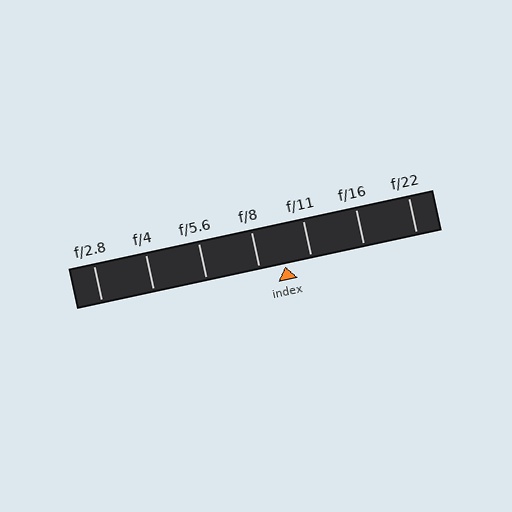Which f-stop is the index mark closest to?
The index mark is closest to f/8.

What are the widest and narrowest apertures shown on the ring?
The widest aperture shown is f/2.8 and the narrowest is f/22.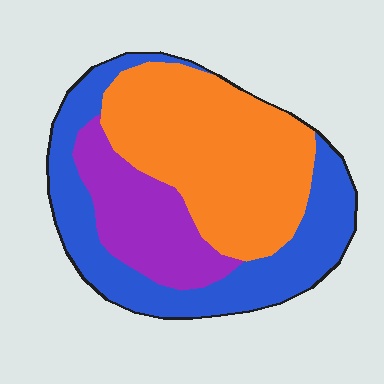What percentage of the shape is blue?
Blue covers about 35% of the shape.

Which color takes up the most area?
Orange, at roughly 45%.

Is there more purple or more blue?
Blue.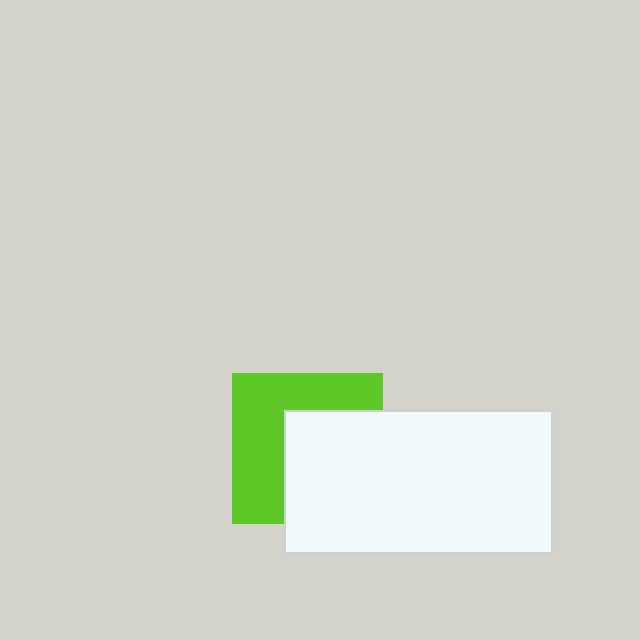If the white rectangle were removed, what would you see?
You would see the complete lime square.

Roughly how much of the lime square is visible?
About half of it is visible (roughly 50%).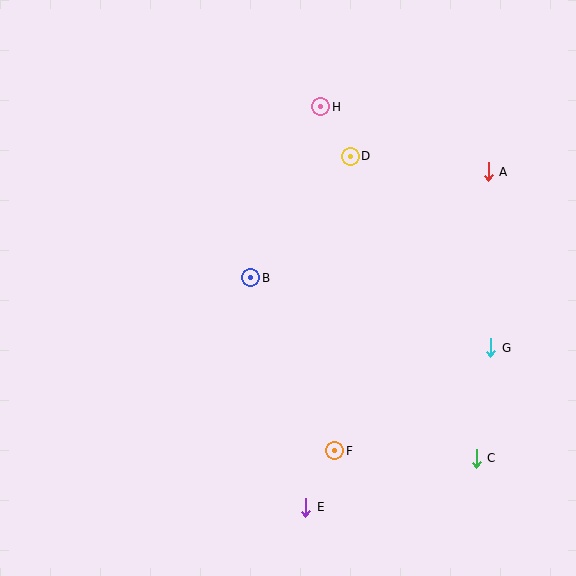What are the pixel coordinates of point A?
Point A is at (488, 172).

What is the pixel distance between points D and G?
The distance between D and G is 237 pixels.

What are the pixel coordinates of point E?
Point E is at (306, 507).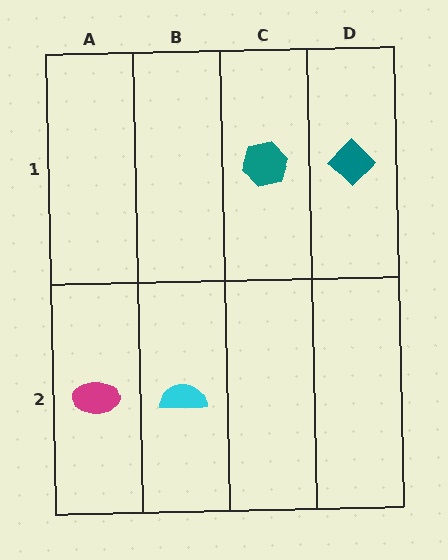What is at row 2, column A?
A magenta ellipse.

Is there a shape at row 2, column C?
No, that cell is empty.